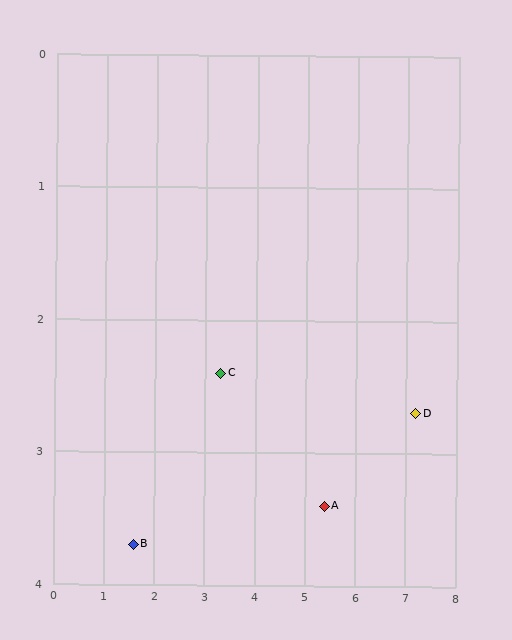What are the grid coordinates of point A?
Point A is at approximately (5.4, 3.4).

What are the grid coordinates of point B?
Point B is at approximately (1.6, 3.7).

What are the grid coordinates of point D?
Point D is at approximately (7.2, 2.7).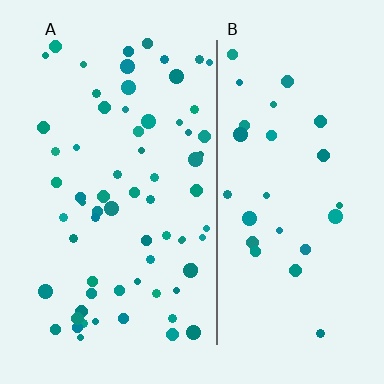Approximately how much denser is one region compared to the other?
Approximately 2.4× — region A over region B.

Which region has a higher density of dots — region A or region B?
A (the left).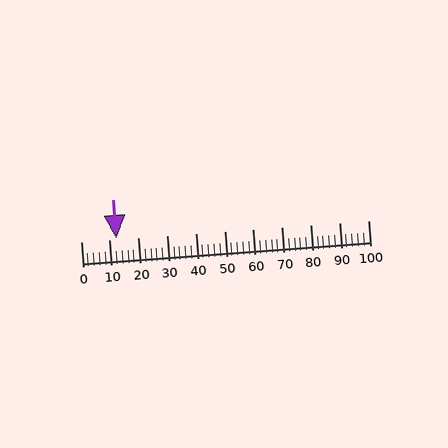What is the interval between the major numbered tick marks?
The major tick marks are spaced 10 units apart.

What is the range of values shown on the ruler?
The ruler shows values from 0 to 100.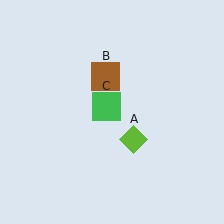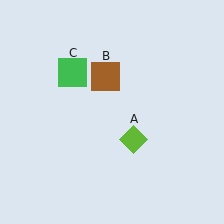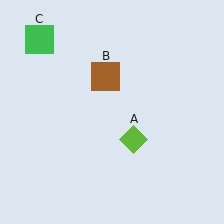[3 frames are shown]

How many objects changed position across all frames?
1 object changed position: green square (object C).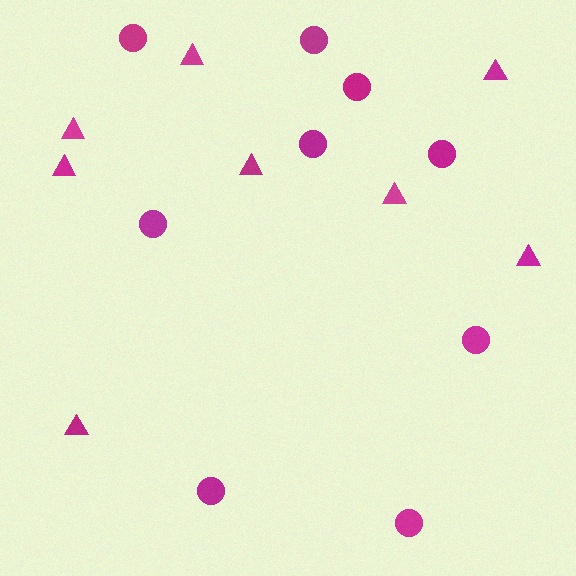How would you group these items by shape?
There are 2 groups: one group of triangles (8) and one group of circles (9).